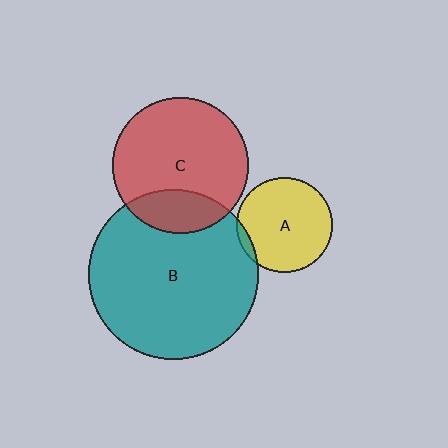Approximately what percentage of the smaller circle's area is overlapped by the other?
Approximately 20%.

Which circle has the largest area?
Circle B (teal).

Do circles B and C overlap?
Yes.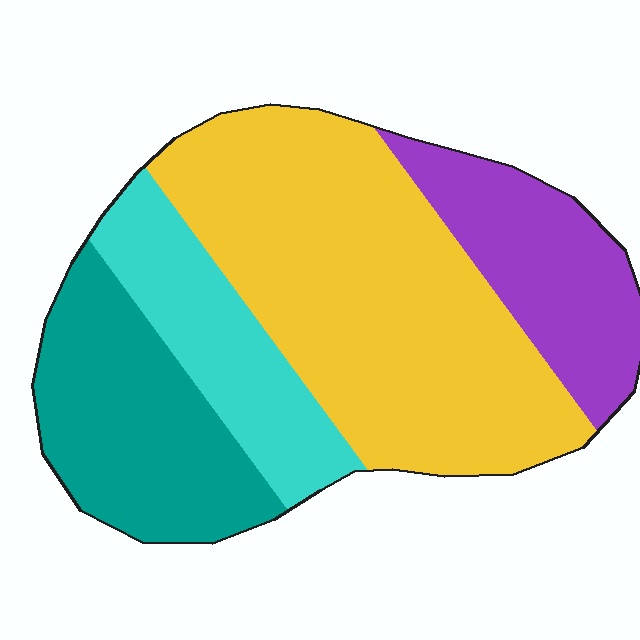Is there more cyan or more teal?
Teal.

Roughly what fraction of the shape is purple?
Purple takes up about one sixth (1/6) of the shape.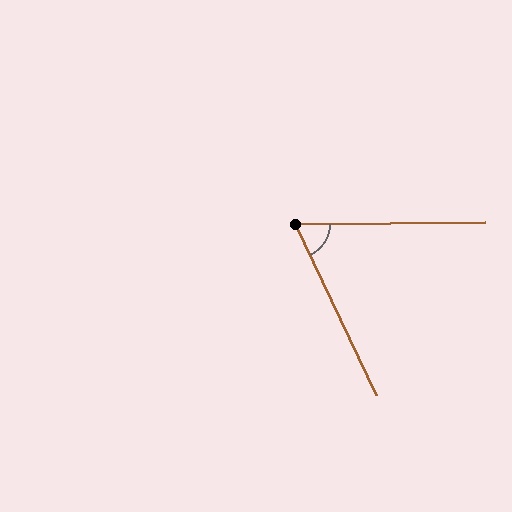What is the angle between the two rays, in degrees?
Approximately 65 degrees.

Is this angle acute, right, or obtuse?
It is acute.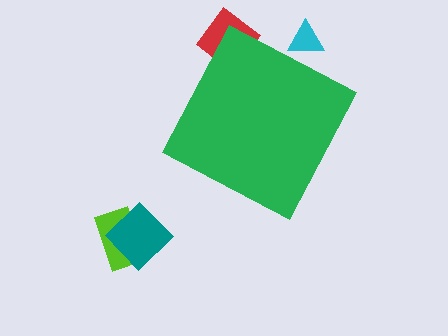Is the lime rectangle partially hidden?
No, the lime rectangle is fully visible.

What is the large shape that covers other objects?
A green diamond.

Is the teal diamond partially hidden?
No, the teal diamond is fully visible.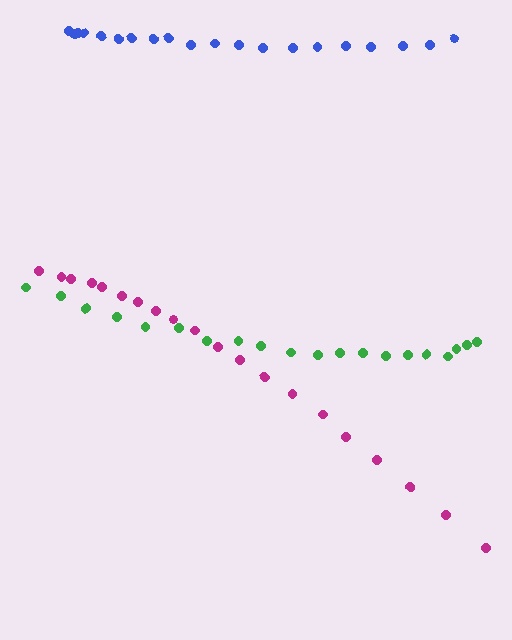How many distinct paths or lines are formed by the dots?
There are 3 distinct paths.